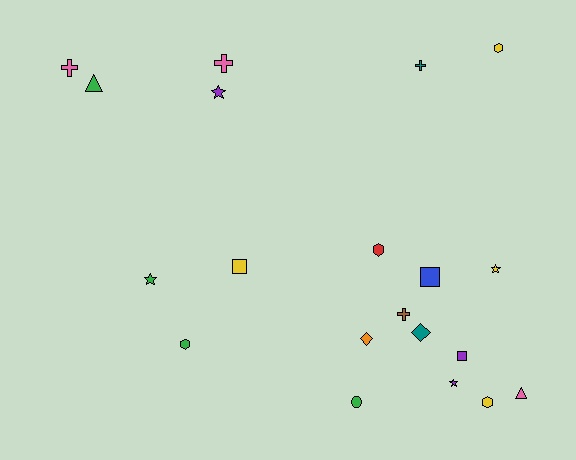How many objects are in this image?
There are 20 objects.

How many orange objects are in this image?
There is 1 orange object.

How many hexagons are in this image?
There are 4 hexagons.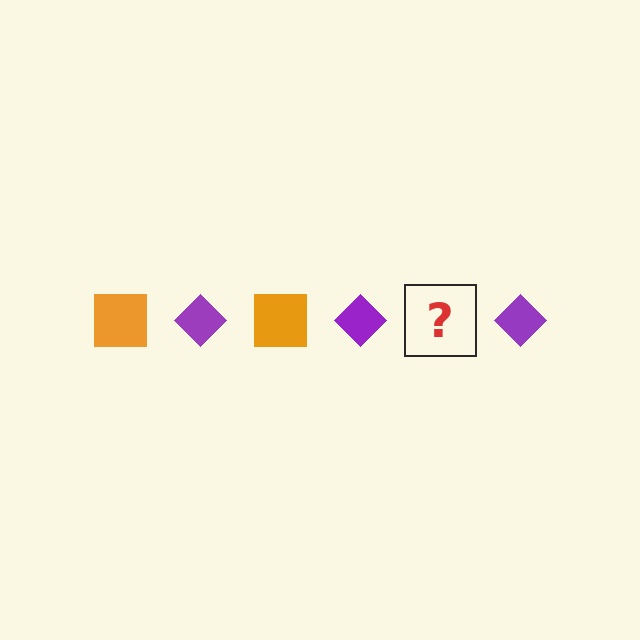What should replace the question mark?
The question mark should be replaced with an orange square.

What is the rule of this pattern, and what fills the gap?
The rule is that the pattern alternates between orange square and purple diamond. The gap should be filled with an orange square.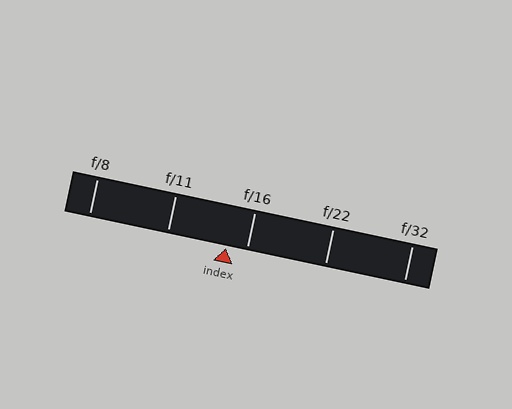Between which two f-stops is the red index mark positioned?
The index mark is between f/11 and f/16.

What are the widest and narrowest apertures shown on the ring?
The widest aperture shown is f/8 and the narrowest is f/32.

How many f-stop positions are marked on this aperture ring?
There are 5 f-stop positions marked.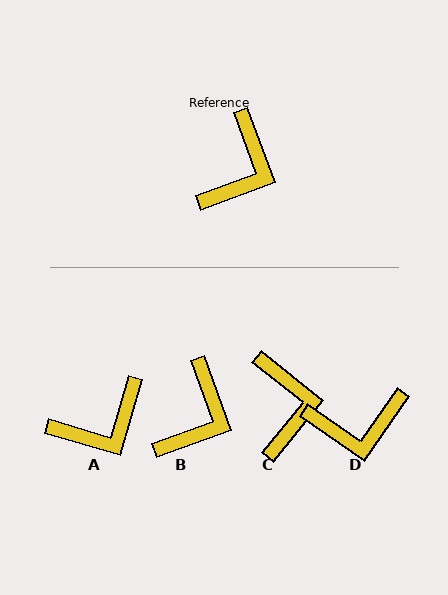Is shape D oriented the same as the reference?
No, it is off by about 55 degrees.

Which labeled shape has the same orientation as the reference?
B.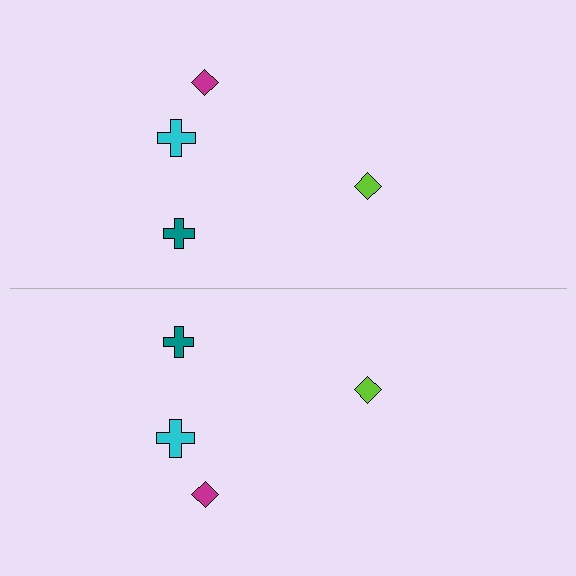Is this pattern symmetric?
Yes, this pattern has bilateral (reflection) symmetry.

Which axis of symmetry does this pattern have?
The pattern has a horizontal axis of symmetry running through the center of the image.